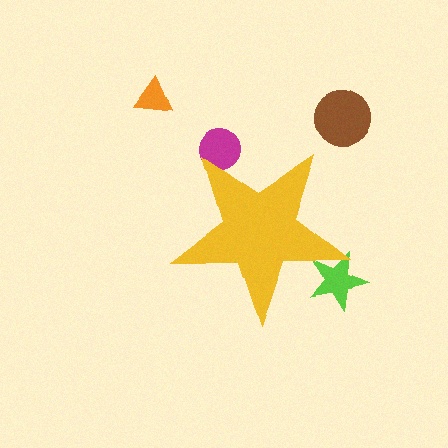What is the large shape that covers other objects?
A yellow star.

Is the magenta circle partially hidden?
Yes, the magenta circle is partially hidden behind the yellow star.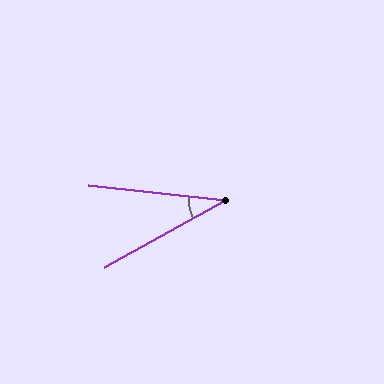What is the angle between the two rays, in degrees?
Approximately 35 degrees.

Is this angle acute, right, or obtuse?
It is acute.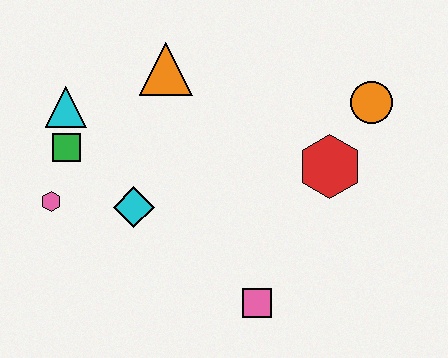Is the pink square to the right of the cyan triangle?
Yes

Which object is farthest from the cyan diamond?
The orange circle is farthest from the cyan diamond.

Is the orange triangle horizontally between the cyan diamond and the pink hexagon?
No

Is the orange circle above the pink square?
Yes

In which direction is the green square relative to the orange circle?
The green square is to the left of the orange circle.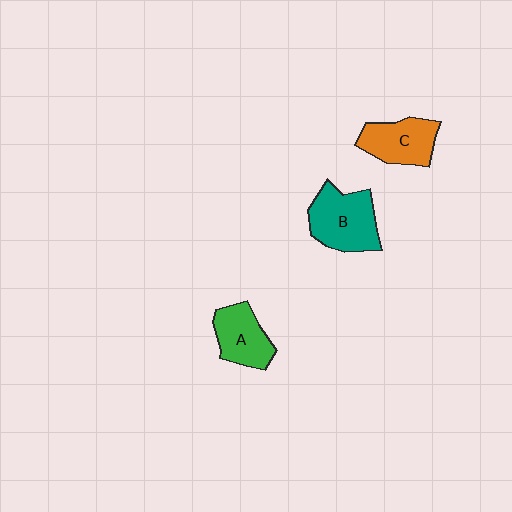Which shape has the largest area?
Shape B (teal).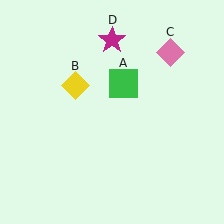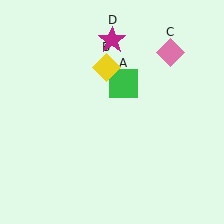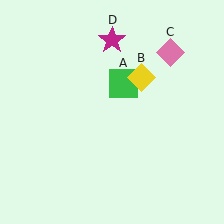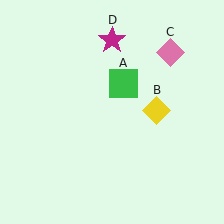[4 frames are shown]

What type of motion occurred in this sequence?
The yellow diamond (object B) rotated clockwise around the center of the scene.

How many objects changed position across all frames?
1 object changed position: yellow diamond (object B).